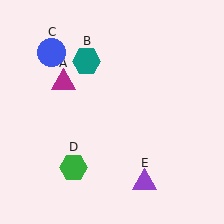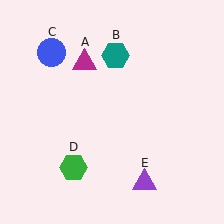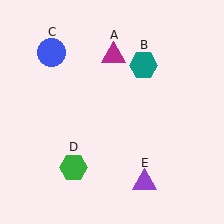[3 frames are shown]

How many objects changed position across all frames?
2 objects changed position: magenta triangle (object A), teal hexagon (object B).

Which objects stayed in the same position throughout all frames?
Blue circle (object C) and green hexagon (object D) and purple triangle (object E) remained stationary.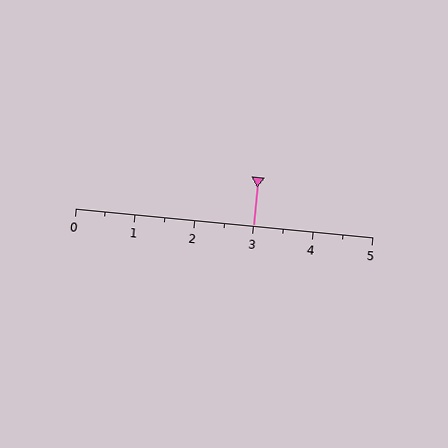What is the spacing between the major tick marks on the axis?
The major ticks are spaced 1 apart.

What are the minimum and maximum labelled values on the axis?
The axis runs from 0 to 5.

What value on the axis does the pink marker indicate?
The marker indicates approximately 3.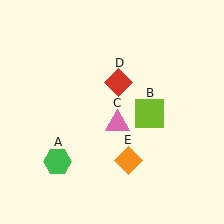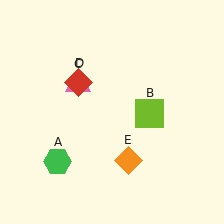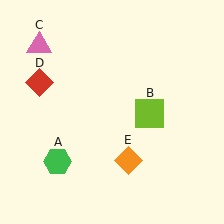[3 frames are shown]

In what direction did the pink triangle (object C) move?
The pink triangle (object C) moved up and to the left.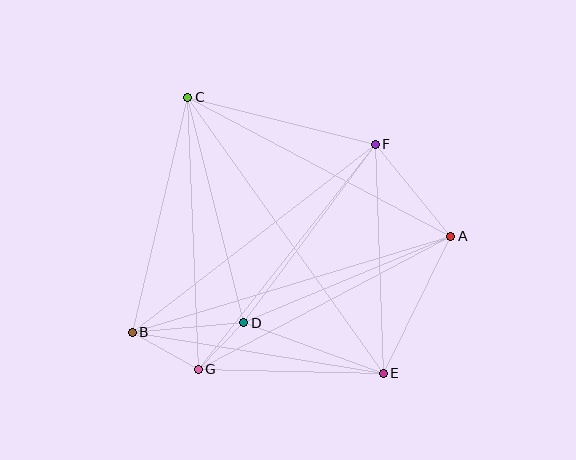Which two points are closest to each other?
Points D and G are closest to each other.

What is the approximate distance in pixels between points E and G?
The distance between E and G is approximately 185 pixels.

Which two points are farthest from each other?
Points C and E are farthest from each other.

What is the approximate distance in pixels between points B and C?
The distance between B and C is approximately 242 pixels.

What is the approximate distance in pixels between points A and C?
The distance between A and C is approximately 298 pixels.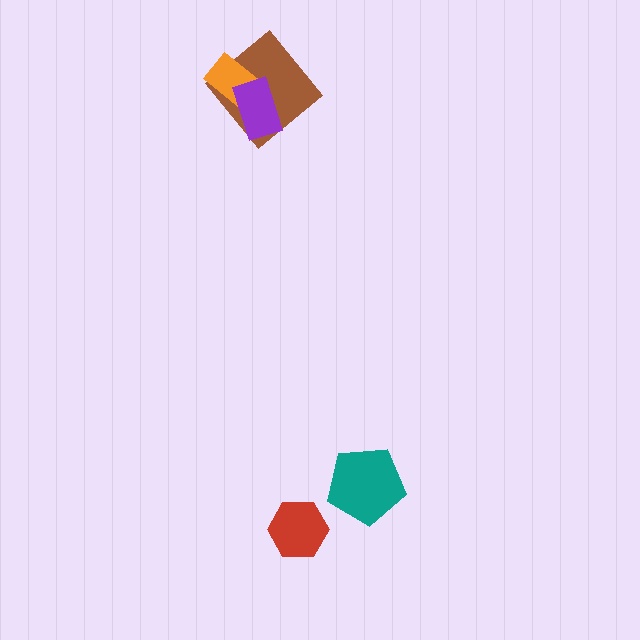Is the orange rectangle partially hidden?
Yes, it is partially covered by another shape.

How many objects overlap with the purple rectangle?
2 objects overlap with the purple rectangle.